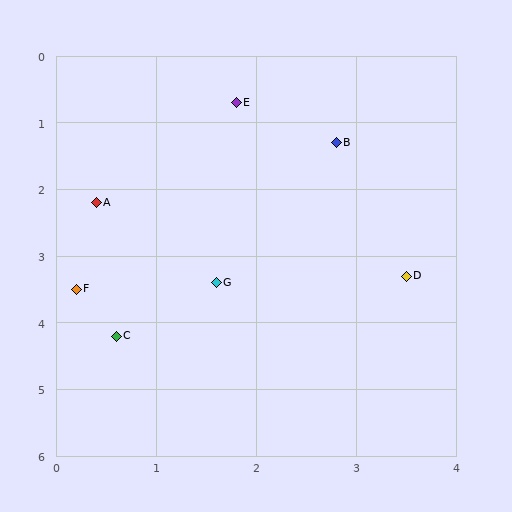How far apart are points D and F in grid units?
Points D and F are about 3.3 grid units apart.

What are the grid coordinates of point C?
Point C is at approximately (0.6, 4.2).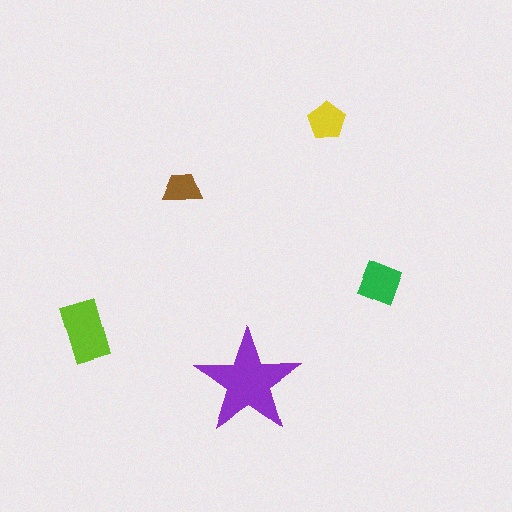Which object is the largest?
The purple star.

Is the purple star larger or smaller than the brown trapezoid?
Larger.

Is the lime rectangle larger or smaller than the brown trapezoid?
Larger.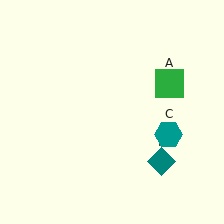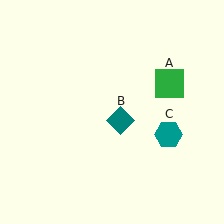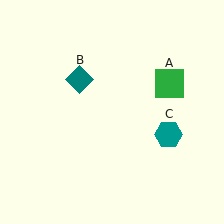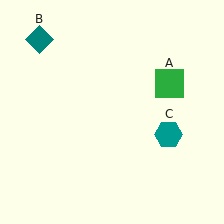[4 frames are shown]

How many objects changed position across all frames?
1 object changed position: teal diamond (object B).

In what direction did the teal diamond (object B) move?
The teal diamond (object B) moved up and to the left.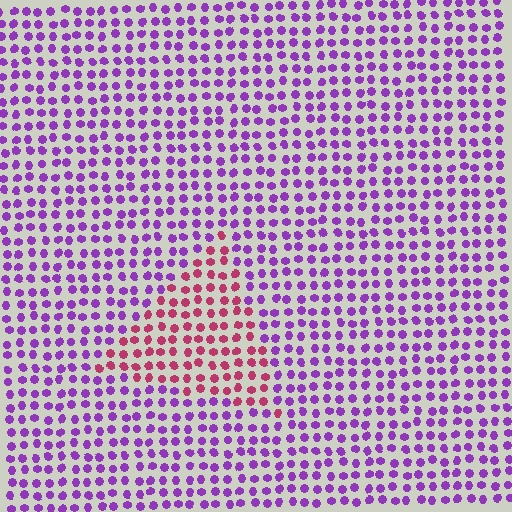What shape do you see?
I see a triangle.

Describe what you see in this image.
The image is filled with small purple elements in a uniform arrangement. A triangle-shaped region is visible where the elements are tinted to a slightly different hue, forming a subtle color boundary.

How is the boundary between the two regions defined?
The boundary is defined purely by a slight shift in hue (about 55 degrees). Spacing, size, and orientation are identical on both sides.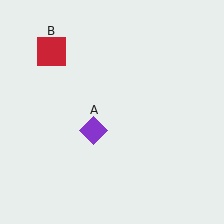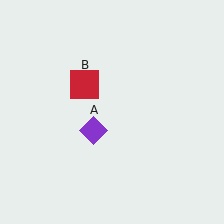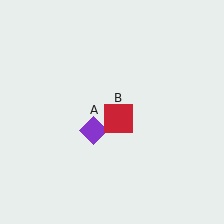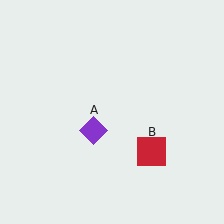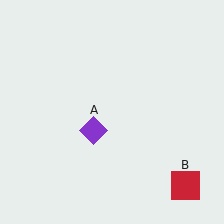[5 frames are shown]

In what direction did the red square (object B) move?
The red square (object B) moved down and to the right.